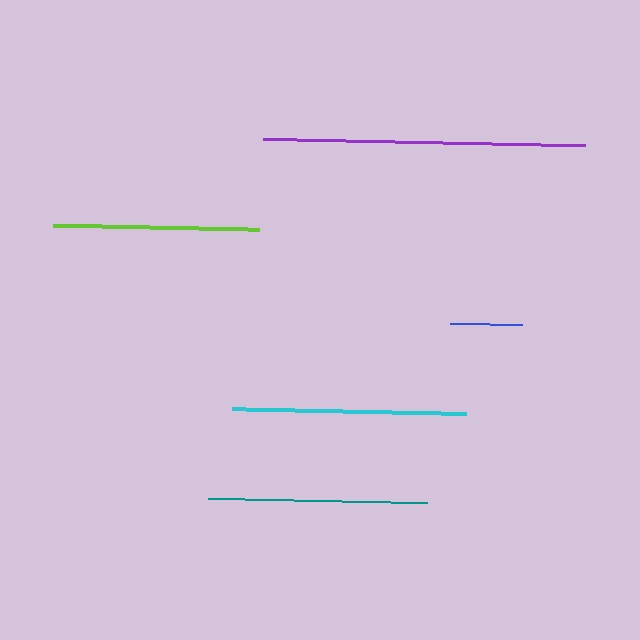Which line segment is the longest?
The purple line is the longest at approximately 322 pixels.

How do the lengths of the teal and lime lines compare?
The teal and lime lines are approximately the same length.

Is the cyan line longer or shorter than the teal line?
The cyan line is longer than the teal line.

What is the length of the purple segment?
The purple segment is approximately 322 pixels long.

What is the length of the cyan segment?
The cyan segment is approximately 234 pixels long.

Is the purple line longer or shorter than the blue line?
The purple line is longer than the blue line.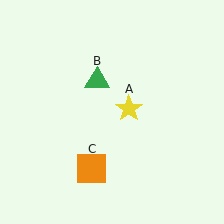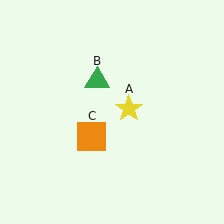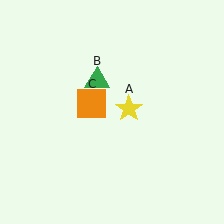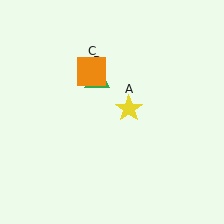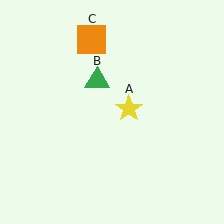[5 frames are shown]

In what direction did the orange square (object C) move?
The orange square (object C) moved up.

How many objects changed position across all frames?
1 object changed position: orange square (object C).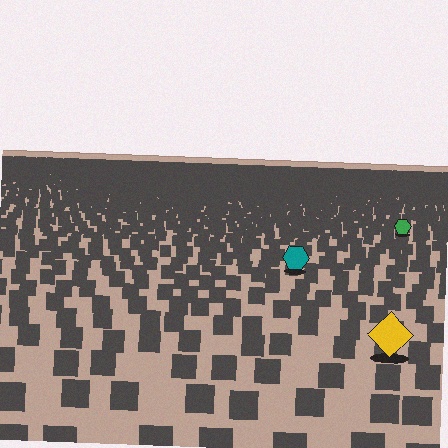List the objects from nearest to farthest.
From nearest to farthest: the yellow diamond, the teal hexagon, the green hexagon.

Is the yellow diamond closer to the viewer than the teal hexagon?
Yes. The yellow diamond is closer — you can tell from the texture gradient: the ground texture is coarser near it.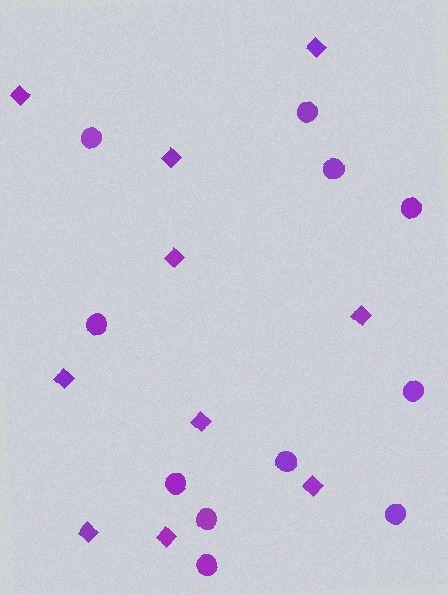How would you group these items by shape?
There are 2 groups: one group of diamonds (10) and one group of circles (11).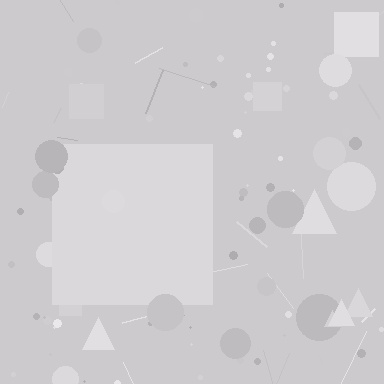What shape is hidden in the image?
A square is hidden in the image.